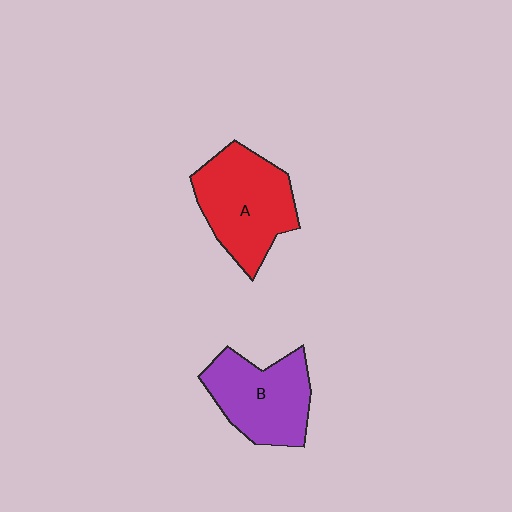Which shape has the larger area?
Shape A (red).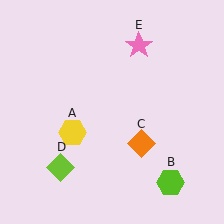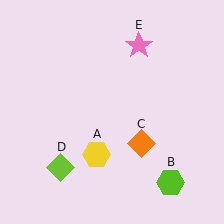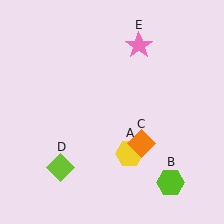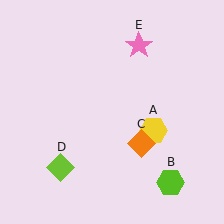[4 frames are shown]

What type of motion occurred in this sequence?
The yellow hexagon (object A) rotated counterclockwise around the center of the scene.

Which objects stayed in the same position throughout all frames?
Lime hexagon (object B) and orange diamond (object C) and lime diamond (object D) and pink star (object E) remained stationary.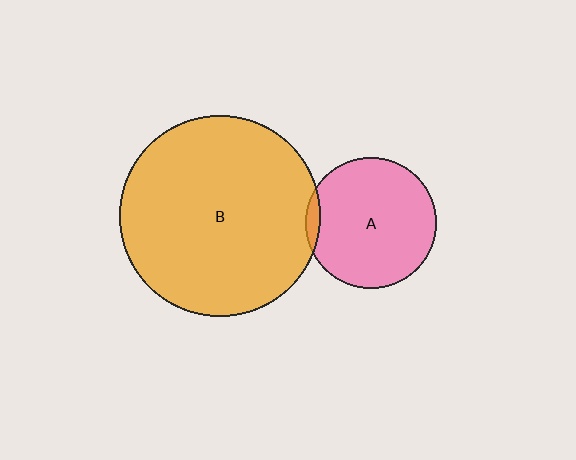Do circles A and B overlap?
Yes.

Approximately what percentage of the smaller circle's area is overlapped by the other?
Approximately 5%.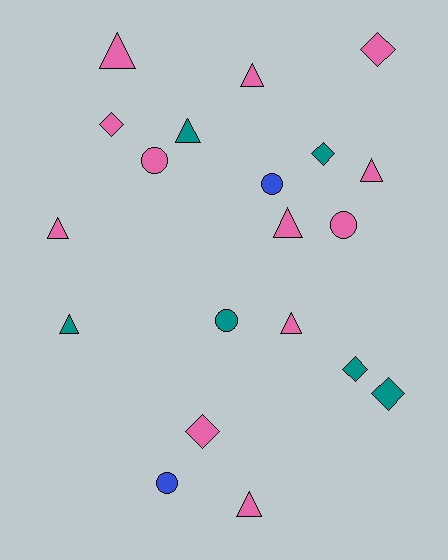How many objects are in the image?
There are 20 objects.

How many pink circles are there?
There are 2 pink circles.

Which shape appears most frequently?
Triangle, with 9 objects.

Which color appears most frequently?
Pink, with 12 objects.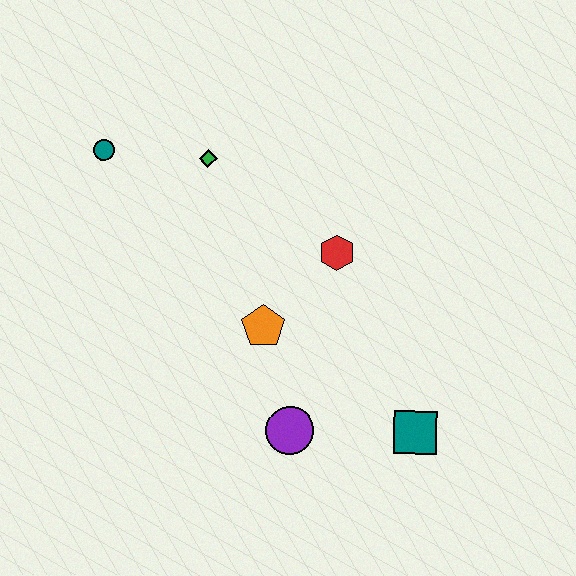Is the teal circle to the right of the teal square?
No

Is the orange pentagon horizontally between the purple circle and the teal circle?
Yes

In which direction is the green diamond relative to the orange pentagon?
The green diamond is above the orange pentagon.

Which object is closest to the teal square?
The purple circle is closest to the teal square.